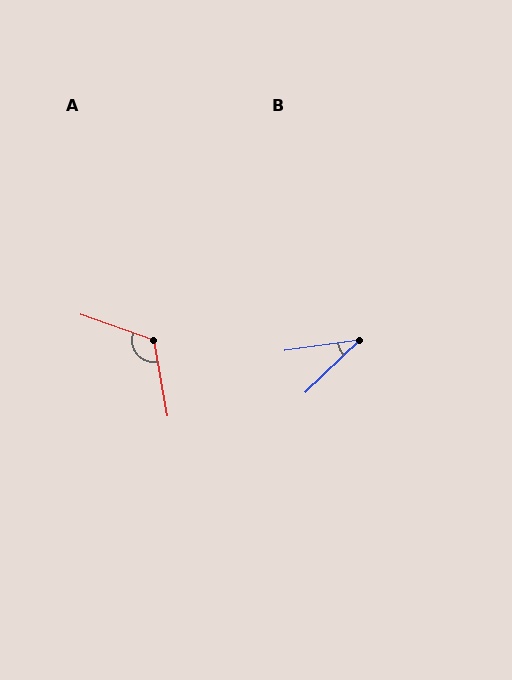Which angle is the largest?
A, at approximately 120 degrees.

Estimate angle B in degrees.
Approximately 36 degrees.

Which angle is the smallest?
B, at approximately 36 degrees.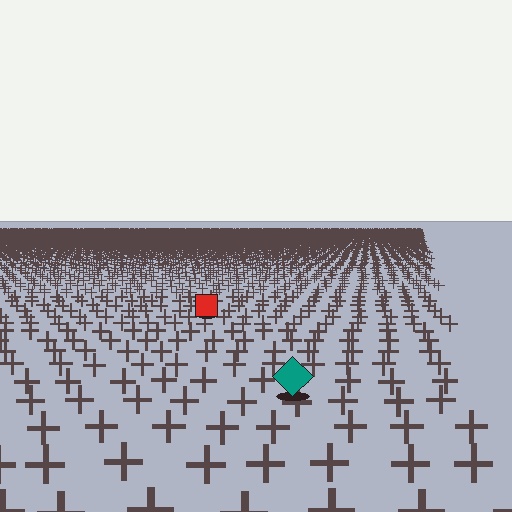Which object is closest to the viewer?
The teal diamond is closest. The texture marks near it are larger and more spread out.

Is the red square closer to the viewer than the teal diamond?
No. The teal diamond is closer — you can tell from the texture gradient: the ground texture is coarser near it.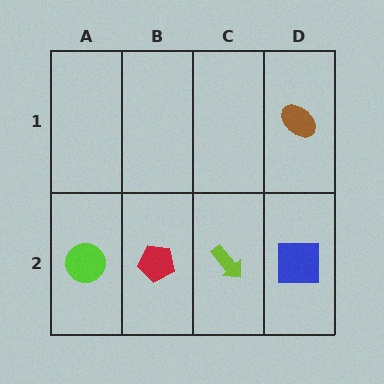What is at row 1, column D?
A brown ellipse.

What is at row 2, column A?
A lime circle.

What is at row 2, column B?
A red pentagon.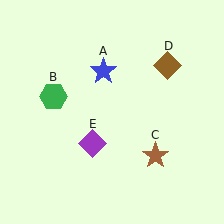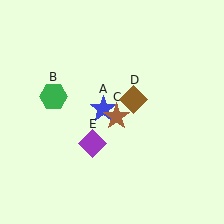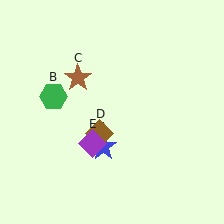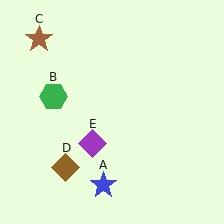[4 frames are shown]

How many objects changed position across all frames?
3 objects changed position: blue star (object A), brown star (object C), brown diamond (object D).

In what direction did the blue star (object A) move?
The blue star (object A) moved down.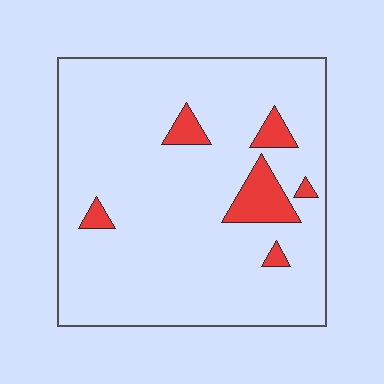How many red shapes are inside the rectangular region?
6.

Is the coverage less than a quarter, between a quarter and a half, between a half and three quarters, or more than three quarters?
Less than a quarter.